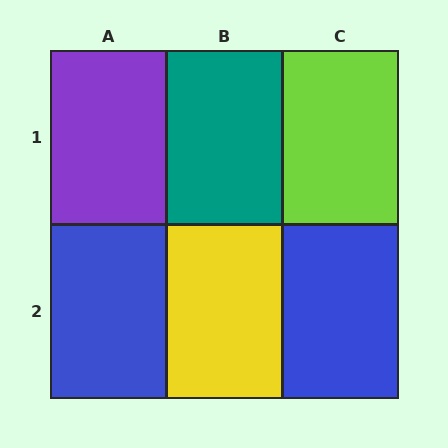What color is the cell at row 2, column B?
Yellow.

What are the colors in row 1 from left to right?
Purple, teal, lime.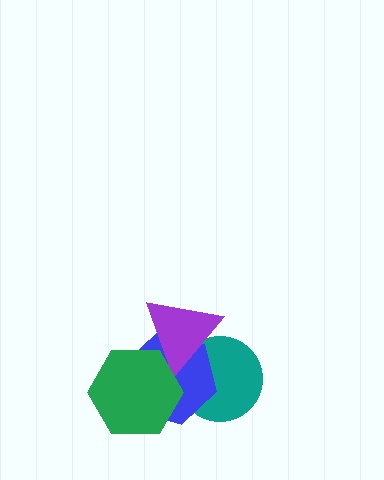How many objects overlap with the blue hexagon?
3 objects overlap with the blue hexagon.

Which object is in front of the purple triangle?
The green hexagon is in front of the purple triangle.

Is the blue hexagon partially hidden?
Yes, it is partially covered by another shape.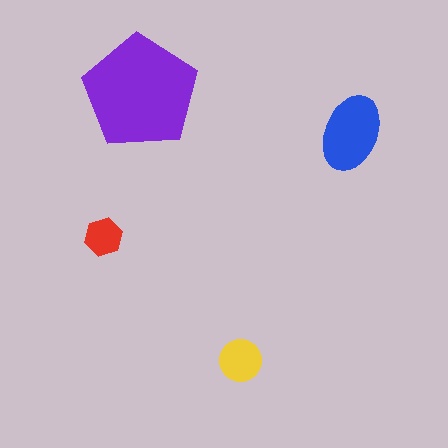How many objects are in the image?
There are 4 objects in the image.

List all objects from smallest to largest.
The red hexagon, the yellow circle, the blue ellipse, the purple pentagon.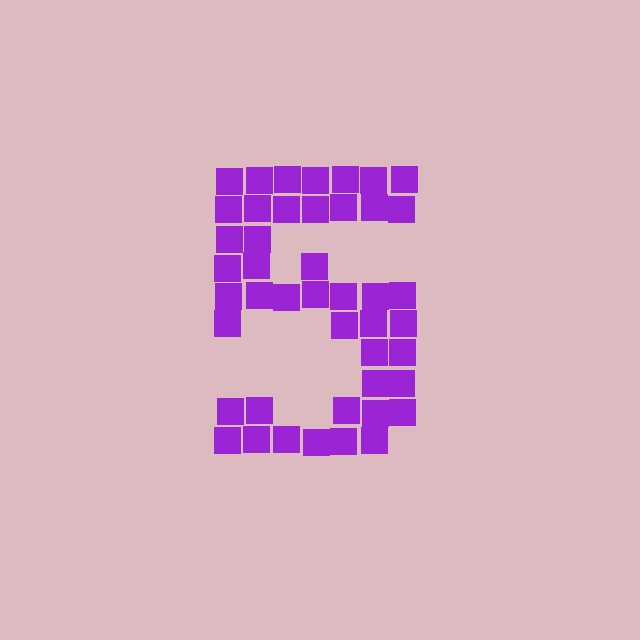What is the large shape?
The large shape is the digit 5.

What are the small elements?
The small elements are squares.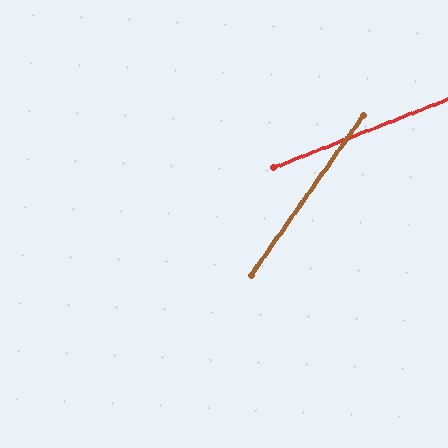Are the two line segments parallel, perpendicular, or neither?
Neither parallel nor perpendicular — they differ by about 33°.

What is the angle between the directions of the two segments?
Approximately 33 degrees.